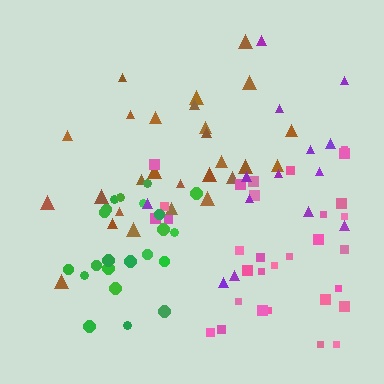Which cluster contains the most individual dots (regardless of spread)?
Pink (31).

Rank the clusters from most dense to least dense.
green, pink, brown, purple.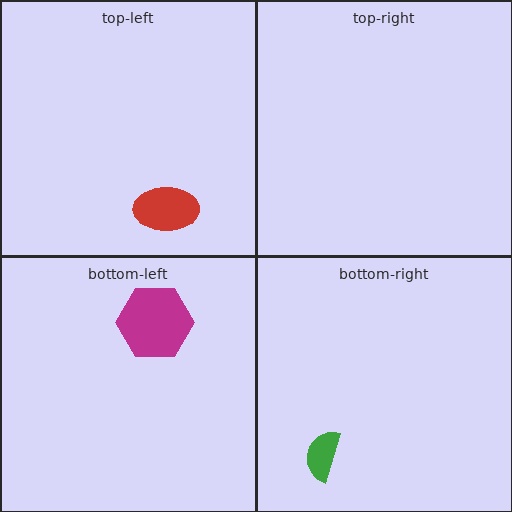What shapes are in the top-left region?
The red ellipse.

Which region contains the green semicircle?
The bottom-right region.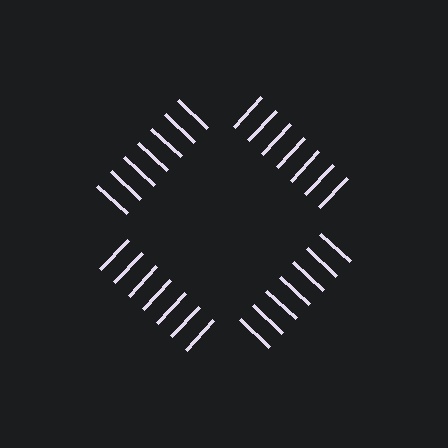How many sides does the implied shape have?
4 sides — the line-ends trace a square.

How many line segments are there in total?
28 — 7 along each of the 4 edges.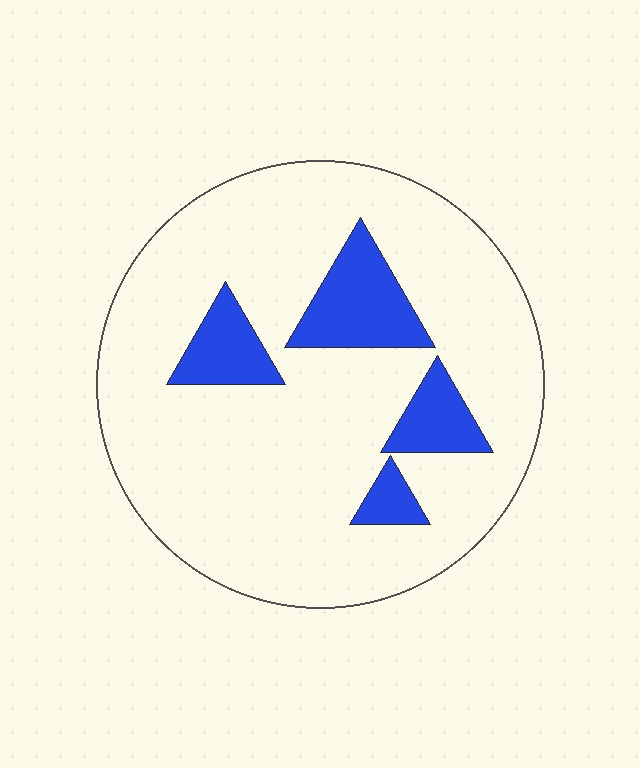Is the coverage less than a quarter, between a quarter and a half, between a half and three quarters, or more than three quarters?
Less than a quarter.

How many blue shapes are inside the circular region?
4.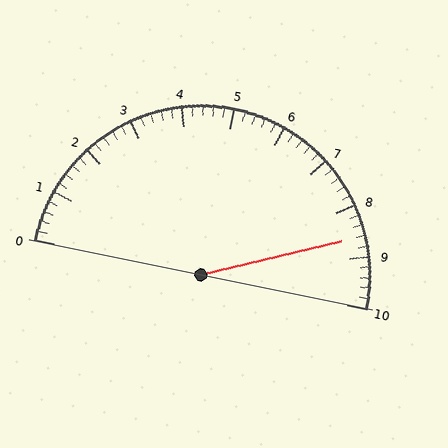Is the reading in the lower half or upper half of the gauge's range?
The reading is in the upper half of the range (0 to 10).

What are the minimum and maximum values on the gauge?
The gauge ranges from 0 to 10.